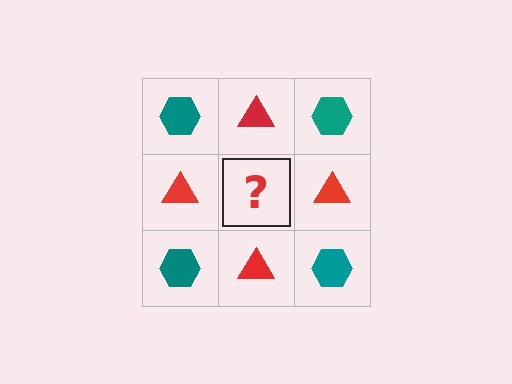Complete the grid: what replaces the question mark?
The question mark should be replaced with a teal hexagon.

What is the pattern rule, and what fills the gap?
The rule is that it alternates teal hexagon and red triangle in a checkerboard pattern. The gap should be filled with a teal hexagon.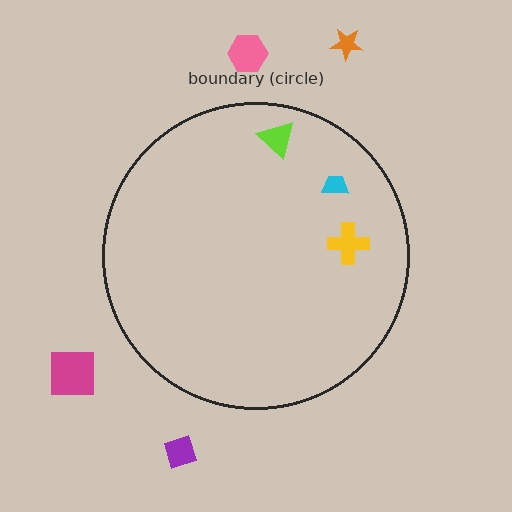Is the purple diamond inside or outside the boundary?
Outside.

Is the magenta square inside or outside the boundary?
Outside.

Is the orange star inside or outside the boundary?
Outside.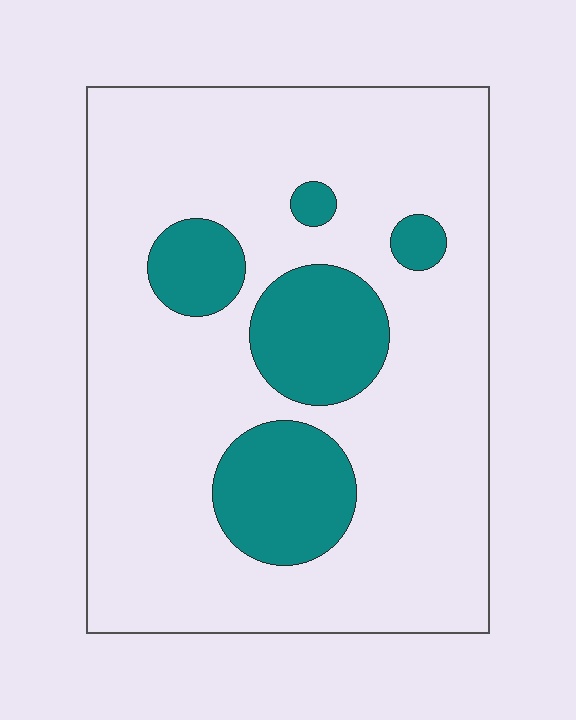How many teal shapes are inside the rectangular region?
5.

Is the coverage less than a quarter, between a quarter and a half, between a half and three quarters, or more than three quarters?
Less than a quarter.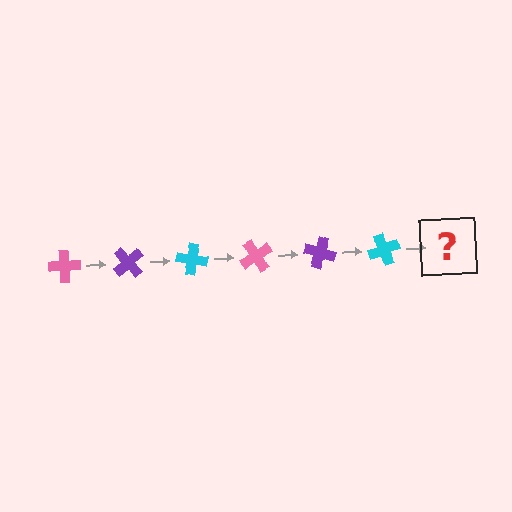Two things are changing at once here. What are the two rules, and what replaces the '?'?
The two rules are that it rotates 50 degrees each step and the color cycles through pink, purple, and cyan. The '?' should be a pink cross, rotated 300 degrees from the start.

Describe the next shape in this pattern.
It should be a pink cross, rotated 300 degrees from the start.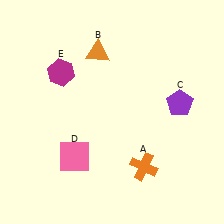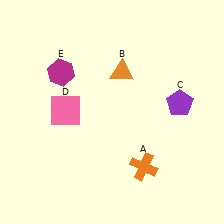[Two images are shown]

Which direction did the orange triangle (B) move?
The orange triangle (B) moved right.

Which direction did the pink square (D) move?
The pink square (D) moved up.